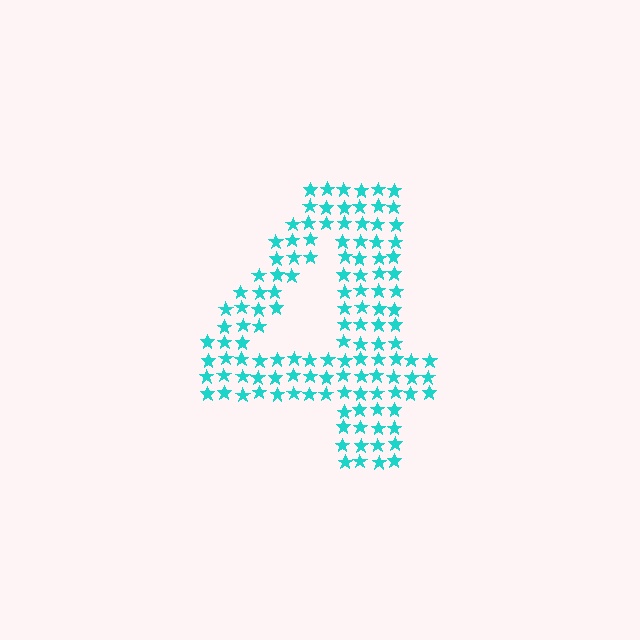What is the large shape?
The large shape is the digit 4.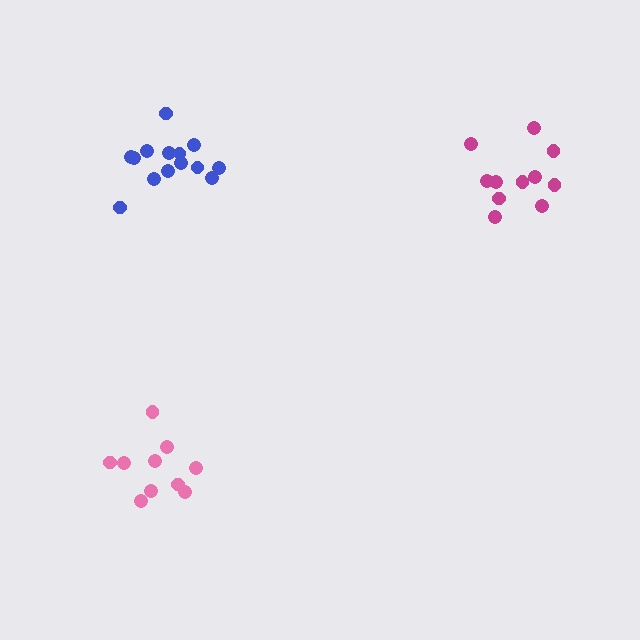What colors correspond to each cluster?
The clusters are colored: magenta, pink, blue.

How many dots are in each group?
Group 1: 11 dots, Group 2: 10 dots, Group 3: 14 dots (35 total).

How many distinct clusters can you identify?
There are 3 distinct clusters.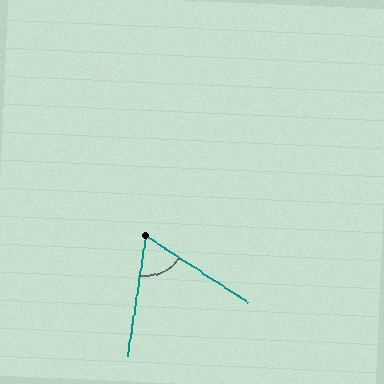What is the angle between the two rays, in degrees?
Approximately 65 degrees.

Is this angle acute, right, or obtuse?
It is acute.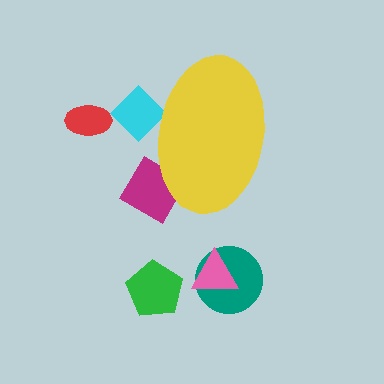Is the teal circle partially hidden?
No, the teal circle is fully visible.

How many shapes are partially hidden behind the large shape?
2 shapes are partially hidden.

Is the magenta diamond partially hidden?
Yes, the magenta diamond is partially hidden behind the yellow ellipse.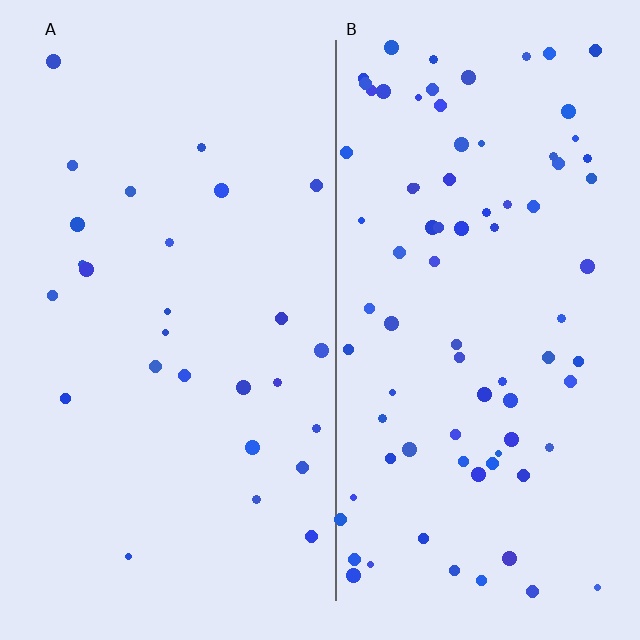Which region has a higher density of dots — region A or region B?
B (the right).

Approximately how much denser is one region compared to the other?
Approximately 3.1× — region B over region A.